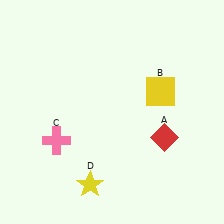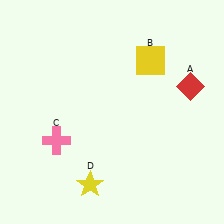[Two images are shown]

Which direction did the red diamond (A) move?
The red diamond (A) moved up.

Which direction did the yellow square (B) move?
The yellow square (B) moved up.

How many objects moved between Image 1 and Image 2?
2 objects moved between the two images.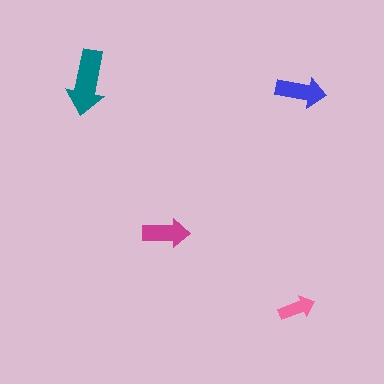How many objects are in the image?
There are 4 objects in the image.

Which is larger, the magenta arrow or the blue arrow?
The blue one.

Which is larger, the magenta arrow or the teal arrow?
The teal one.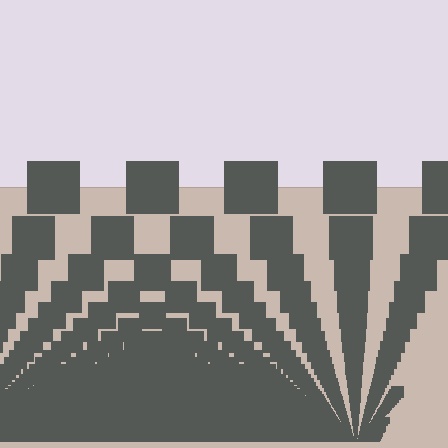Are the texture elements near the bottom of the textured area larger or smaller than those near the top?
Smaller. The gradient is inverted — elements near the bottom are smaller and denser.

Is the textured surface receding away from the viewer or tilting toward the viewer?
The surface appears to tilt toward the viewer. Texture elements get larger and sparser toward the top.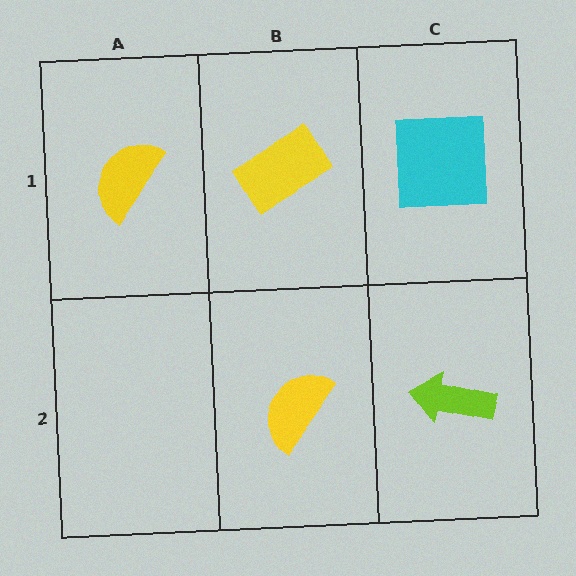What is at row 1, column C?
A cyan square.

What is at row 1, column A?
A yellow semicircle.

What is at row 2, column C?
A lime arrow.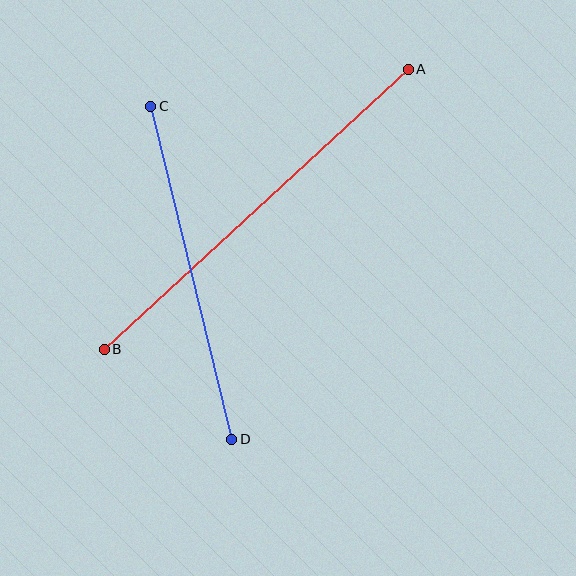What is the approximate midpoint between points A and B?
The midpoint is at approximately (256, 209) pixels.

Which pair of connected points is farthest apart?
Points A and B are farthest apart.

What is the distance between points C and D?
The distance is approximately 343 pixels.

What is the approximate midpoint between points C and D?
The midpoint is at approximately (191, 273) pixels.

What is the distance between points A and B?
The distance is approximately 413 pixels.